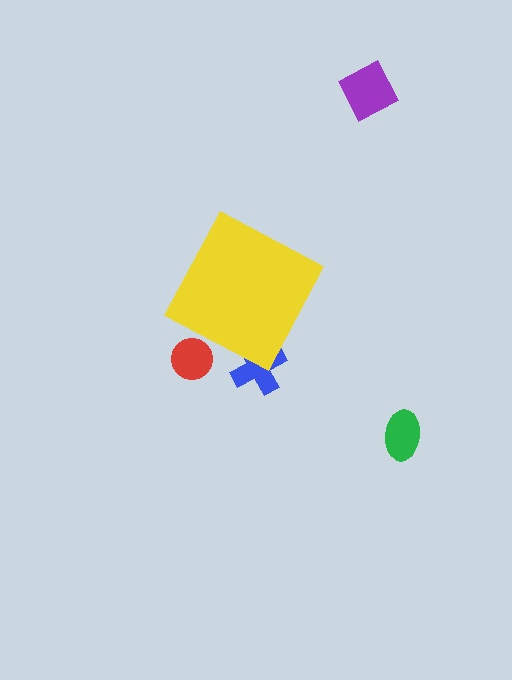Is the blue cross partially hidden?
Yes, the blue cross is partially hidden behind the yellow diamond.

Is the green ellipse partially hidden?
No, the green ellipse is fully visible.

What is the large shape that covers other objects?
A yellow diamond.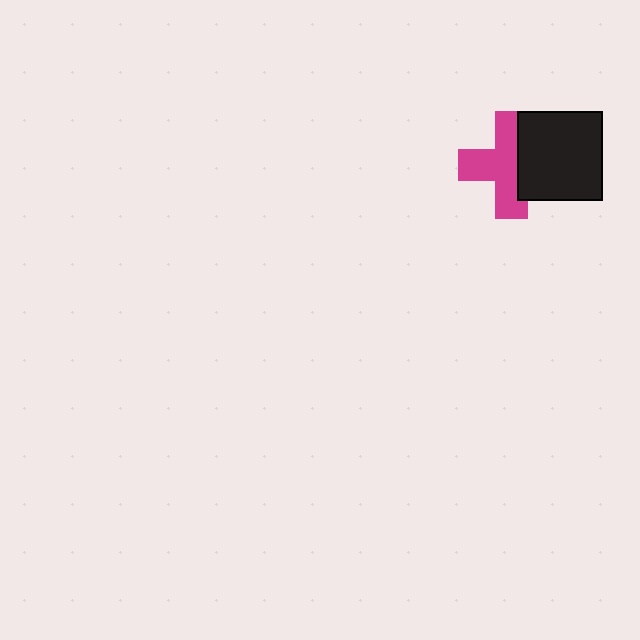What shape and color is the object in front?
The object in front is a black rectangle.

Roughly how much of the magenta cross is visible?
About half of it is visible (roughly 64%).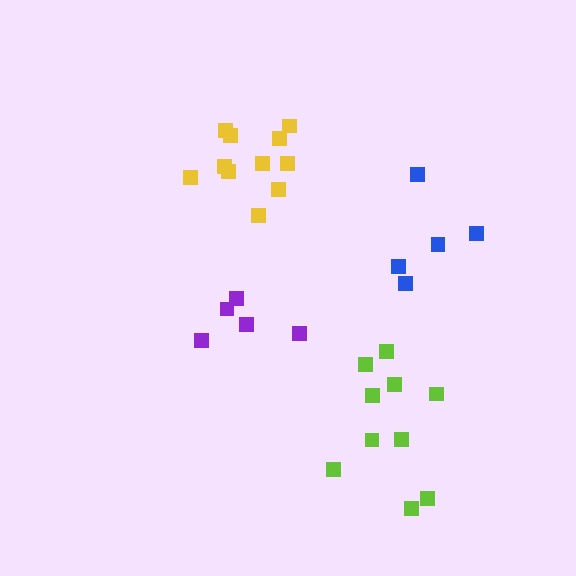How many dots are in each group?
Group 1: 5 dots, Group 2: 5 dots, Group 3: 10 dots, Group 4: 11 dots (31 total).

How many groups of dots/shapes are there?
There are 4 groups.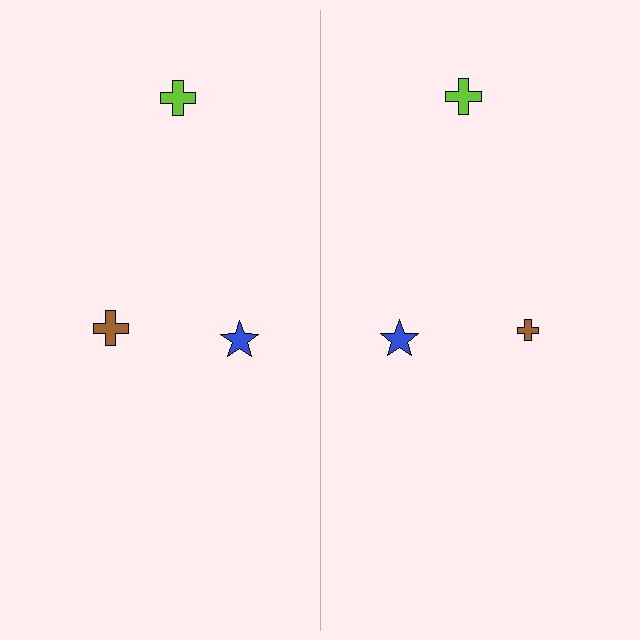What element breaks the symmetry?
The brown cross on the right side has a different size than its mirror counterpart.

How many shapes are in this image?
There are 6 shapes in this image.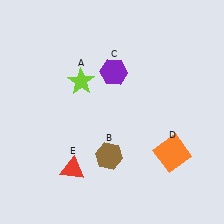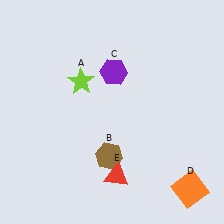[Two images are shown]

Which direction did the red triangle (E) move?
The red triangle (E) moved right.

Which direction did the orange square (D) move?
The orange square (D) moved down.